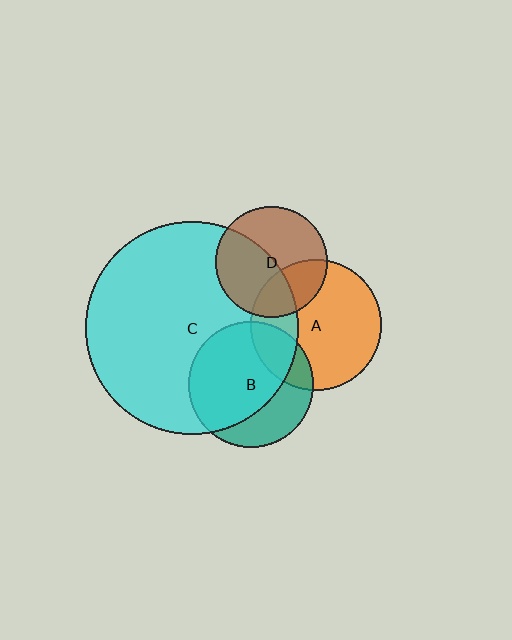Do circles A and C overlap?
Yes.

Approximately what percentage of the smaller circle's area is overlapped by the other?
Approximately 30%.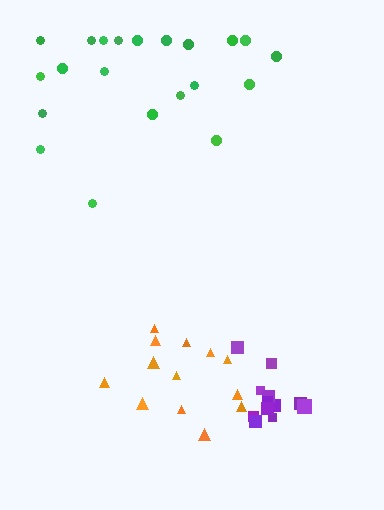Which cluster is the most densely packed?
Orange.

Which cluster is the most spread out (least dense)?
Green.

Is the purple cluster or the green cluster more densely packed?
Purple.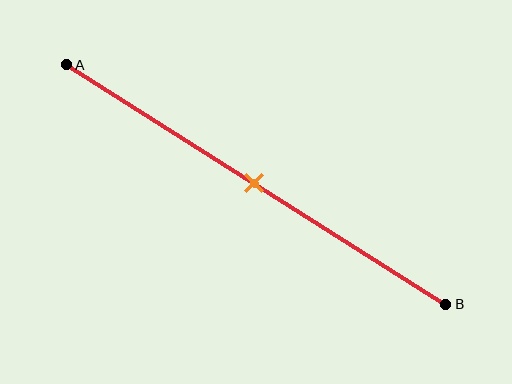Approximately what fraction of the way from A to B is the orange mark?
The orange mark is approximately 50% of the way from A to B.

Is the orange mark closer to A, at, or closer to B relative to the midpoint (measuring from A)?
The orange mark is approximately at the midpoint of segment AB.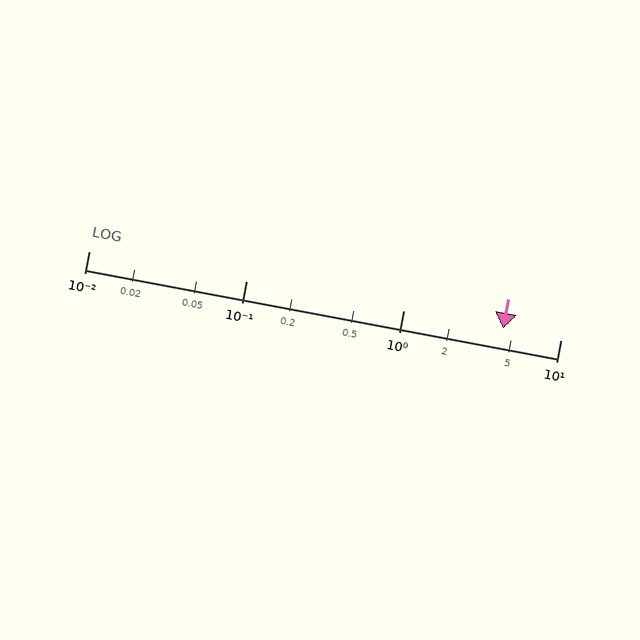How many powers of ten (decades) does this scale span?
The scale spans 3 decades, from 0.01 to 10.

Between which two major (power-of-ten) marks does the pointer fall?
The pointer is between 1 and 10.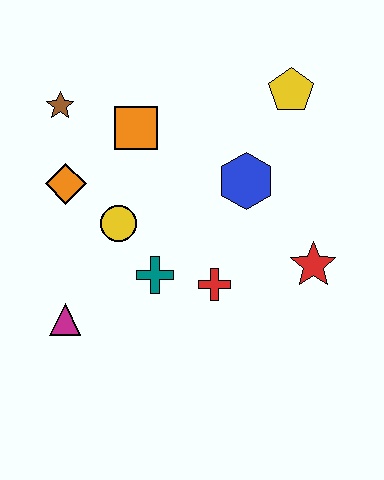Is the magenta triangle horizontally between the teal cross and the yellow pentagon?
No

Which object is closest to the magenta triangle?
The teal cross is closest to the magenta triangle.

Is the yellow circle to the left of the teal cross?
Yes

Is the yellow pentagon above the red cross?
Yes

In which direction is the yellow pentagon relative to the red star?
The yellow pentagon is above the red star.